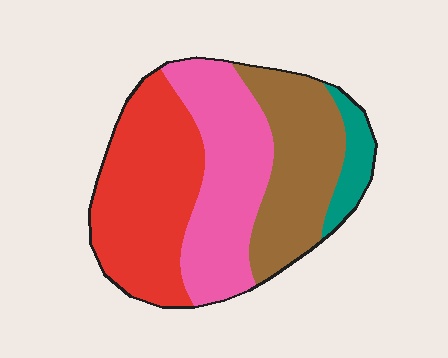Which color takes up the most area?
Red, at roughly 35%.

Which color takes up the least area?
Teal, at roughly 5%.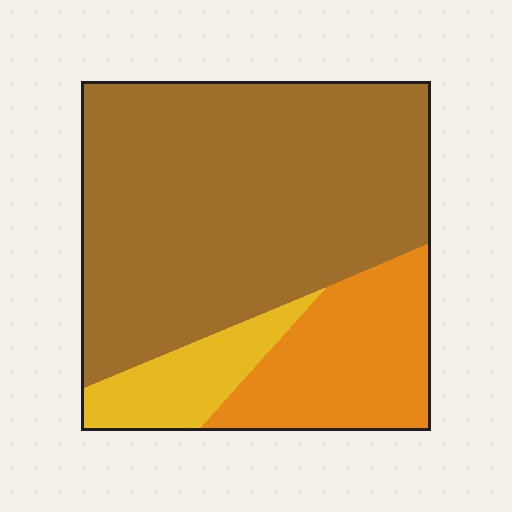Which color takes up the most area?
Brown, at roughly 65%.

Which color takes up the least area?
Yellow, at roughly 10%.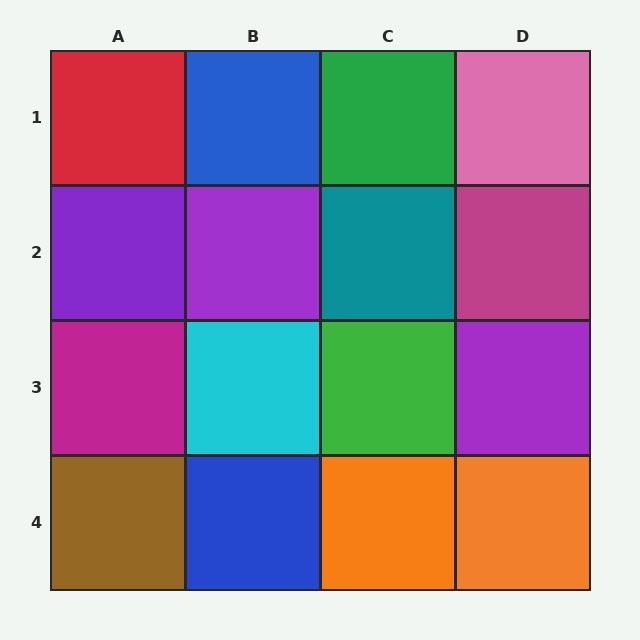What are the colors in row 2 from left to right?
Purple, purple, teal, magenta.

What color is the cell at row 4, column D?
Orange.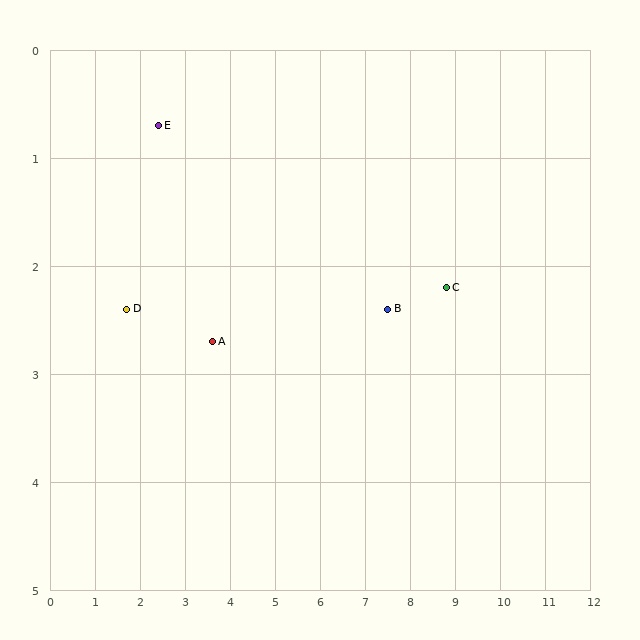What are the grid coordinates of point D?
Point D is at approximately (1.7, 2.4).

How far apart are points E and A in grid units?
Points E and A are about 2.3 grid units apart.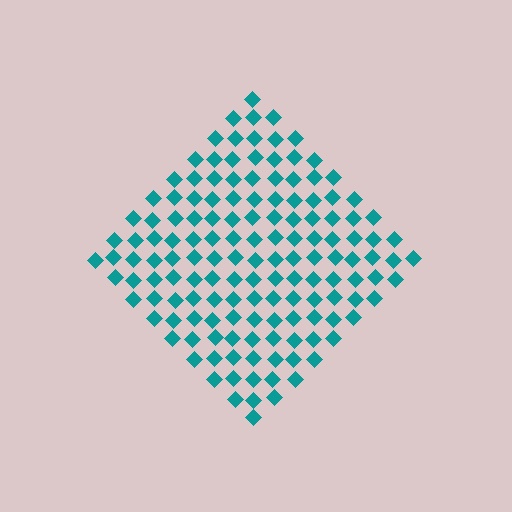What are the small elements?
The small elements are diamonds.